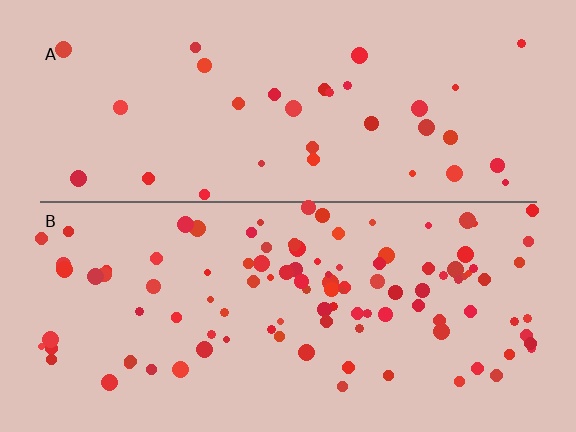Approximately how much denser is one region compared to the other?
Approximately 3.1× — region B over region A.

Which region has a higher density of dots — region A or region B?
B (the bottom).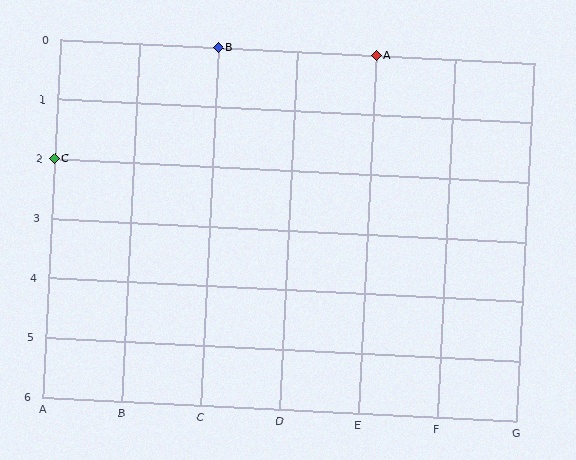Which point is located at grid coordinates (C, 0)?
Point B is at (C, 0).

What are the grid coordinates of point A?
Point A is at grid coordinates (E, 0).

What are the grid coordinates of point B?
Point B is at grid coordinates (C, 0).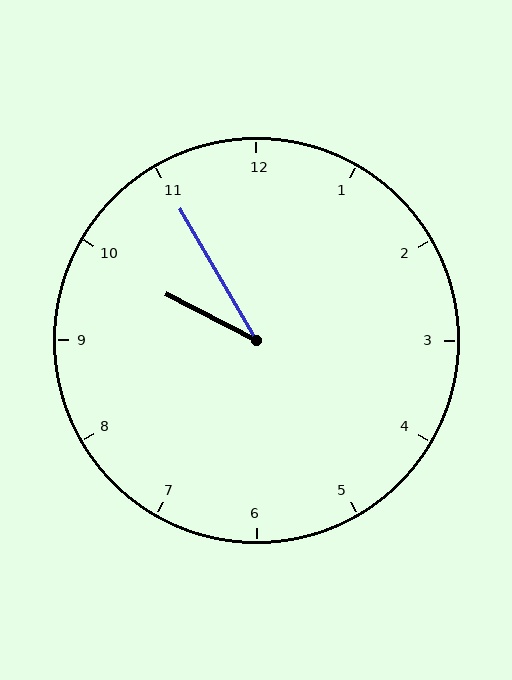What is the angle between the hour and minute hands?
Approximately 32 degrees.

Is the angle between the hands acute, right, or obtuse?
It is acute.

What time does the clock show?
9:55.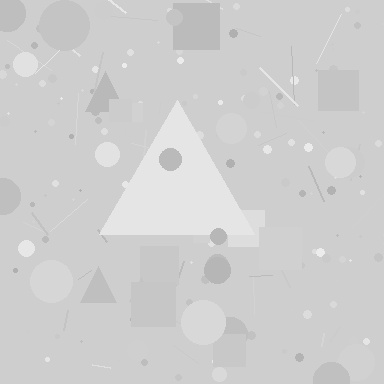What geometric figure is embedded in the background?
A triangle is embedded in the background.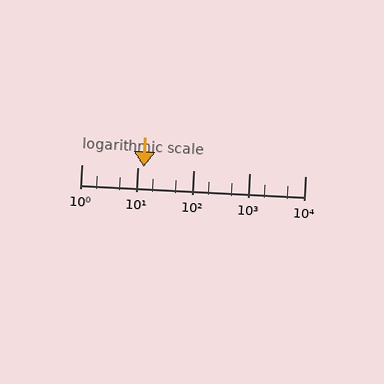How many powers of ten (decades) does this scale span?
The scale spans 4 decades, from 1 to 10000.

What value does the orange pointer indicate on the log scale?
The pointer indicates approximately 13.